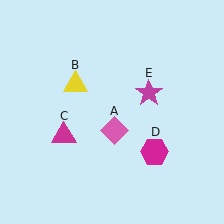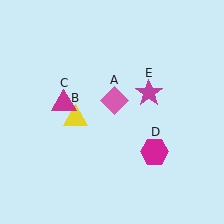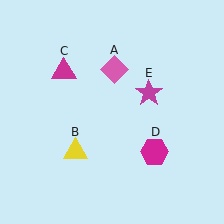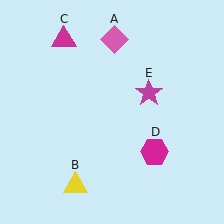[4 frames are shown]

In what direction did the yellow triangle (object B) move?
The yellow triangle (object B) moved down.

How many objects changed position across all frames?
3 objects changed position: pink diamond (object A), yellow triangle (object B), magenta triangle (object C).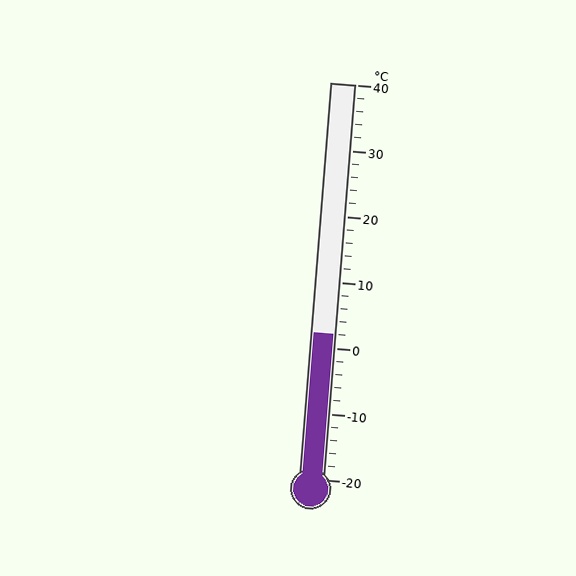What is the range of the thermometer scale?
The thermometer scale ranges from -20°C to 40°C.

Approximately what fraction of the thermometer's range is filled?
The thermometer is filled to approximately 35% of its range.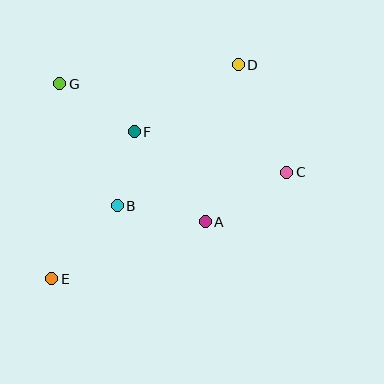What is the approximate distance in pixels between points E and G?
The distance between E and G is approximately 195 pixels.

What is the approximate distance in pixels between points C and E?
The distance between C and E is approximately 258 pixels.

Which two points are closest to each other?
Points B and F are closest to each other.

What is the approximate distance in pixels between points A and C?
The distance between A and C is approximately 95 pixels.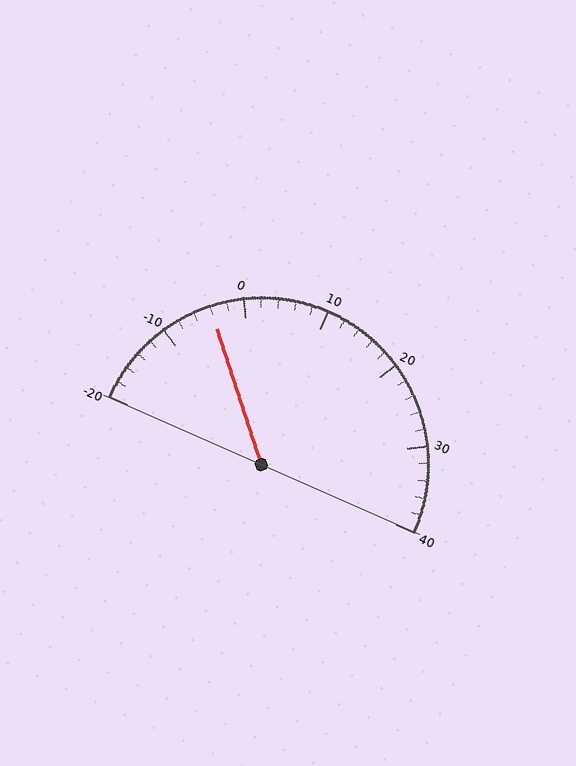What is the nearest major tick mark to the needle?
The nearest major tick mark is 0.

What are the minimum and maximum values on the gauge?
The gauge ranges from -20 to 40.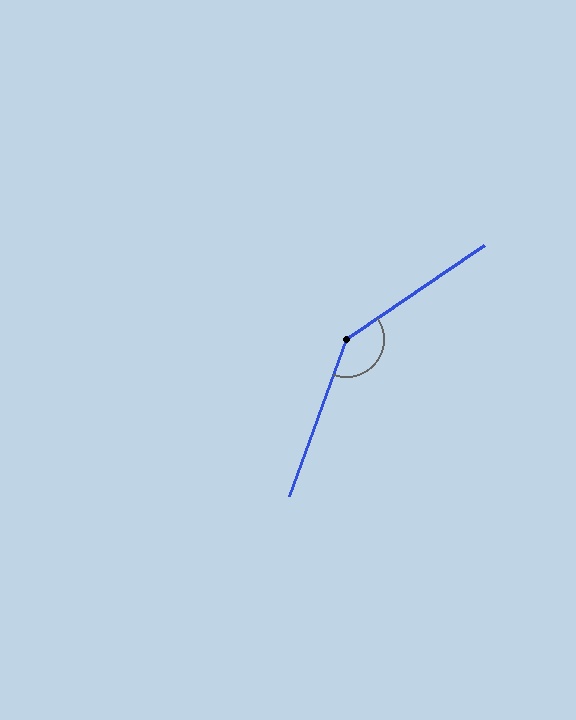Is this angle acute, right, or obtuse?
It is obtuse.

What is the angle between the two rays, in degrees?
Approximately 144 degrees.